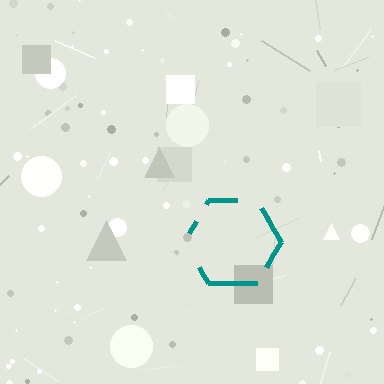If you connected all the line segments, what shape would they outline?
They would outline a hexagon.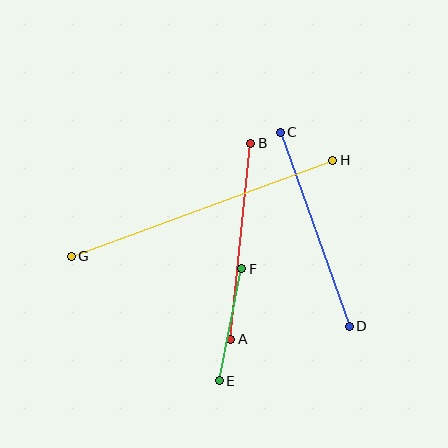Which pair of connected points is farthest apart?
Points G and H are farthest apart.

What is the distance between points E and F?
The distance is approximately 114 pixels.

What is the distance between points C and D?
The distance is approximately 206 pixels.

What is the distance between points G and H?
The distance is approximately 279 pixels.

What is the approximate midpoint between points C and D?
The midpoint is at approximately (315, 229) pixels.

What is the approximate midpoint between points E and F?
The midpoint is at approximately (230, 325) pixels.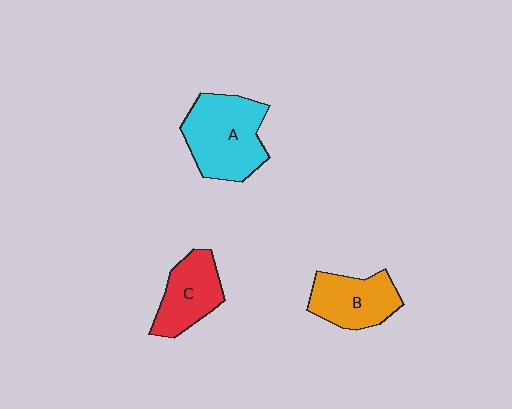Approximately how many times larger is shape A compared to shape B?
Approximately 1.4 times.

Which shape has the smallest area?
Shape C (red).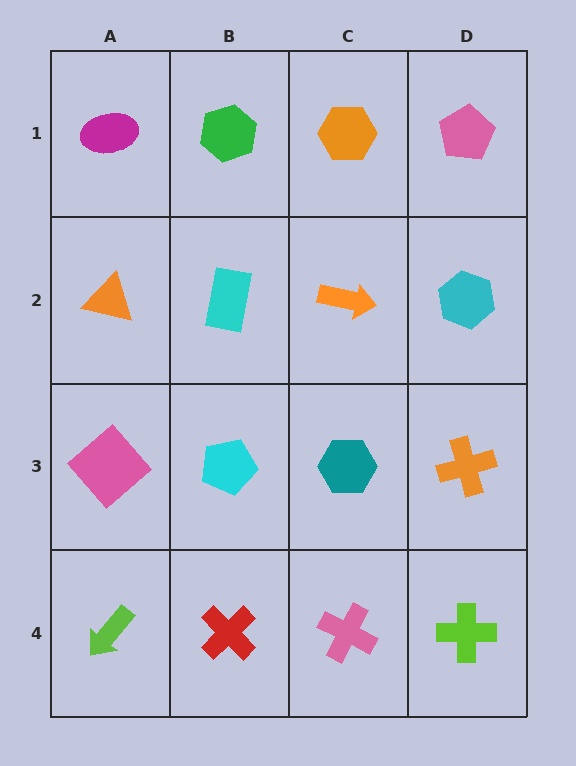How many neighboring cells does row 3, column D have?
3.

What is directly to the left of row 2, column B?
An orange triangle.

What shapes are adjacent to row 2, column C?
An orange hexagon (row 1, column C), a teal hexagon (row 3, column C), a cyan rectangle (row 2, column B), a cyan hexagon (row 2, column D).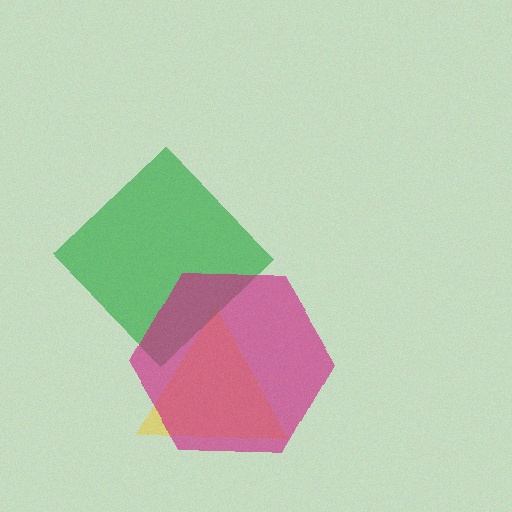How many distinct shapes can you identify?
There are 3 distinct shapes: a yellow triangle, a green diamond, a magenta hexagon.